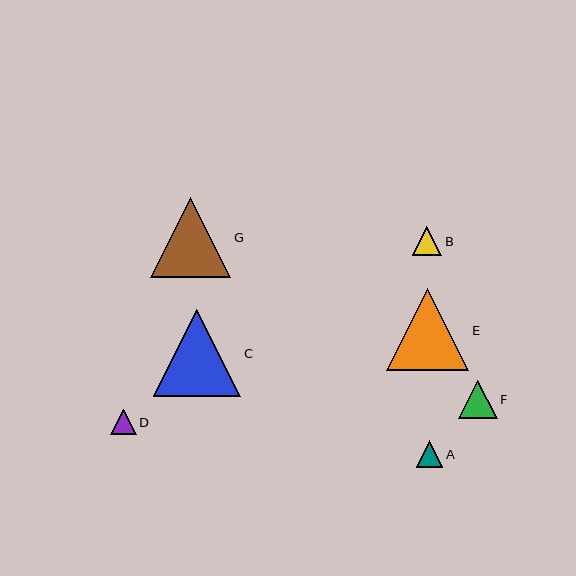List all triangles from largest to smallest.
From largest to smallest: C, E, G, F, B, A, D.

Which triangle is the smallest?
Triangle D is the smallest with a size of approximately 26 pixels.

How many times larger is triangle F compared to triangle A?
Triangle F is approximately 1.5 times the size of triangle A.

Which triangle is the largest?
Triangle C is the largest with a size of approximately 87 pixels.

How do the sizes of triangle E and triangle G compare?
Triangle E and triangle G are approximately the same size.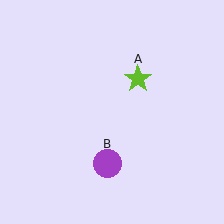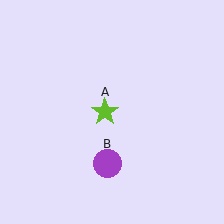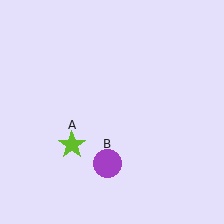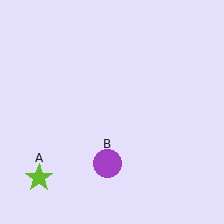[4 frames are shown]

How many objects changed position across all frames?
1 object changed position: lime star (object A).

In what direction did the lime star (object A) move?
The lime star (object A) moved down and to the left.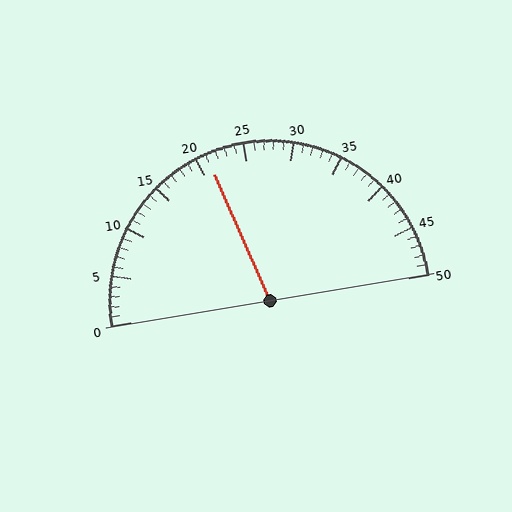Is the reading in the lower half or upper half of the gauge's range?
The reading is in the lower half of the range (0 to 50).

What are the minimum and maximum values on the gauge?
The gauge ranges from 0 to 50.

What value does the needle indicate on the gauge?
The needle indicates approximately 21.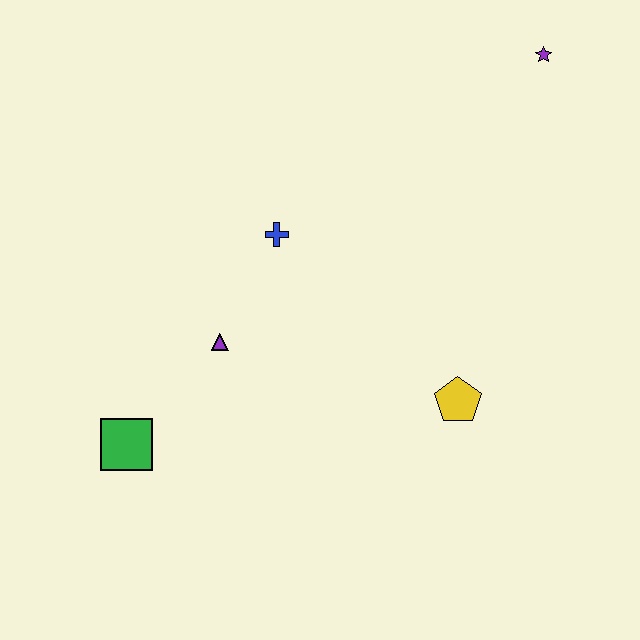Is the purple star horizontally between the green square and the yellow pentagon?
No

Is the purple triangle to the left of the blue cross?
Yes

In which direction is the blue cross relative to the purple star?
The blue cross is to the left of the purple star.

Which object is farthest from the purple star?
The green square is farthest from the purple star.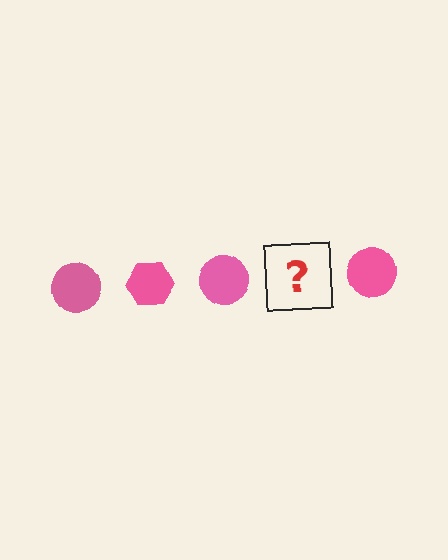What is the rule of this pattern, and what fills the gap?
The rule is that the pattern cycles through circle, hexagon shapes in pink. The gap should be filled with a pink hexagon.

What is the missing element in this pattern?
The missing element is a pink hexagon.